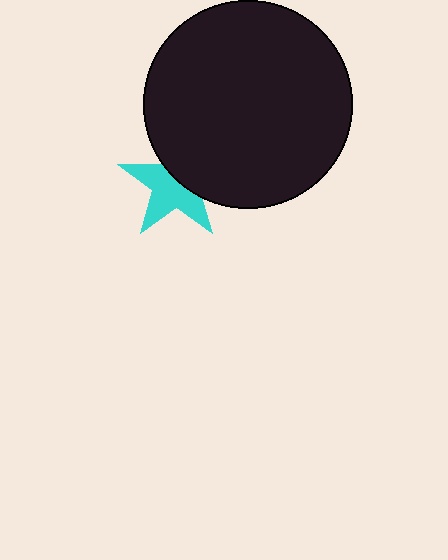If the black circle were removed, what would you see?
You would see the complete cyan star.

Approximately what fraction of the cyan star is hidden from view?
Roughly 42% of the cyan star is hidden behind the black circle.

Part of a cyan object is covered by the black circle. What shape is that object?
It is a star.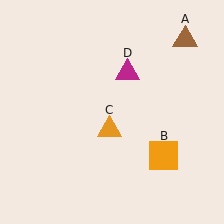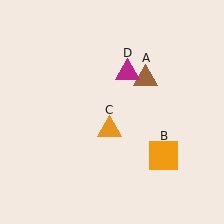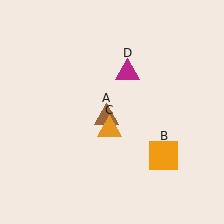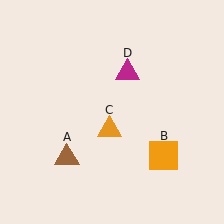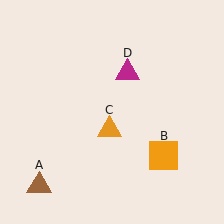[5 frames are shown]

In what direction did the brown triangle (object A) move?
The brown triangle (object A) moved down and to the left.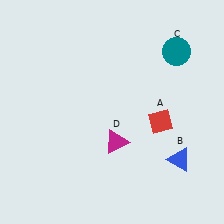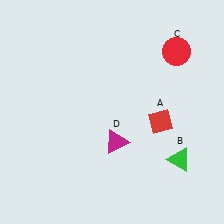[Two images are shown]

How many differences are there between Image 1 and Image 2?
There are 2 differences between the two images.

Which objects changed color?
B changed from blue to green. C changed from teal to red.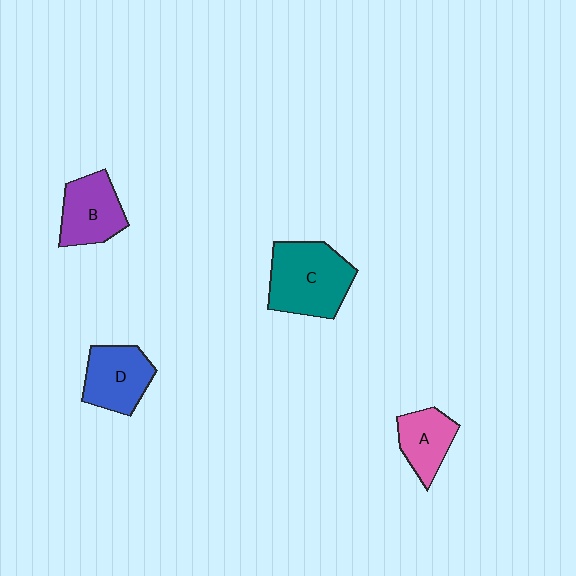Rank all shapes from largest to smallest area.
From largest to smallest: C (teal), D (blue), B (purple), A (pink).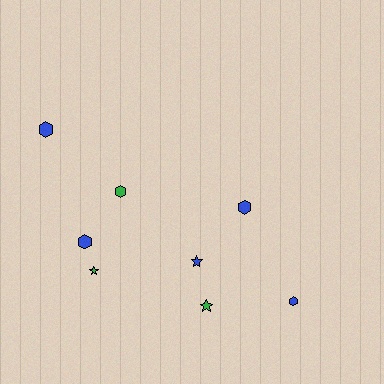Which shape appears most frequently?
Hexagon, with 5 objects.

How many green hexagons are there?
There is 1 green hexagon.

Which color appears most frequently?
Blue, with 5 objects.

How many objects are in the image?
There are 8 objects.